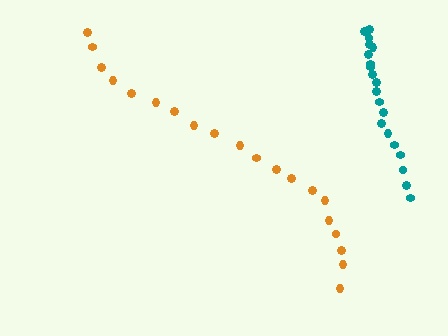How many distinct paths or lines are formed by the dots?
There are 2 distinct paths.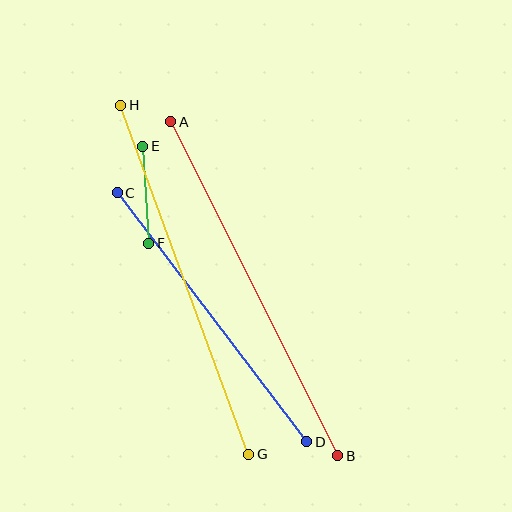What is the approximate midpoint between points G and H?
The midpoint is at approximately (185, 280) pixels.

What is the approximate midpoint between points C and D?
The midpoint is at approximately (212, 317) pixels.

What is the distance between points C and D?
The distance is approximately 313 pixels.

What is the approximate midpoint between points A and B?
The midpoint is at approximately (254, 289) pixels.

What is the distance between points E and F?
The distance is approximately 97 pixels.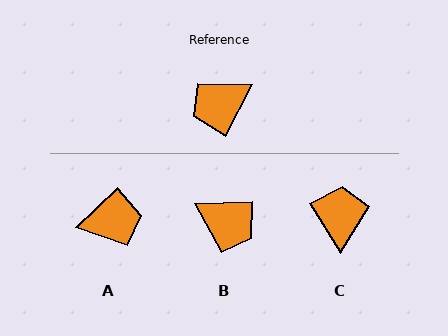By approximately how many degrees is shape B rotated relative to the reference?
Approximately 120 degrees counter-clockwise.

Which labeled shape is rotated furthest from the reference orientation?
A, about 163 degrees away.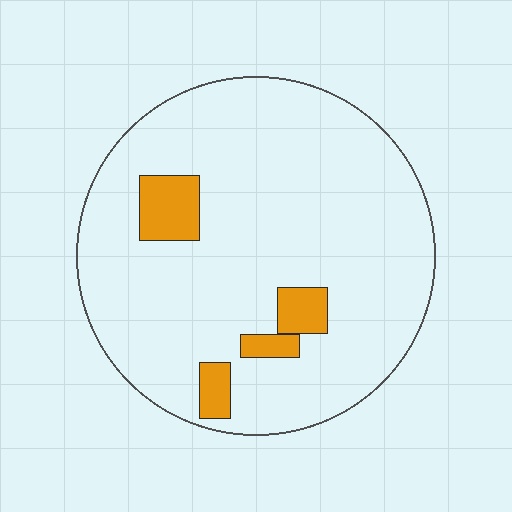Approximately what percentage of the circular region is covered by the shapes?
Approximately 10%.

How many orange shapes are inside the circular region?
4.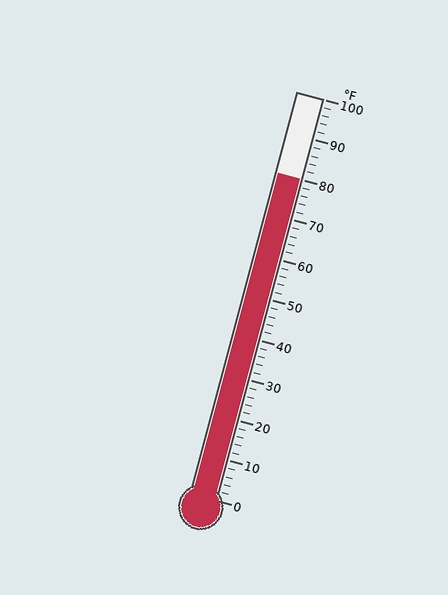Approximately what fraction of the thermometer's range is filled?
The thermometer is filled to approximately 80% of its range.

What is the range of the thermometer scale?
The thermometer scale ranges from 0°F to 100°F.